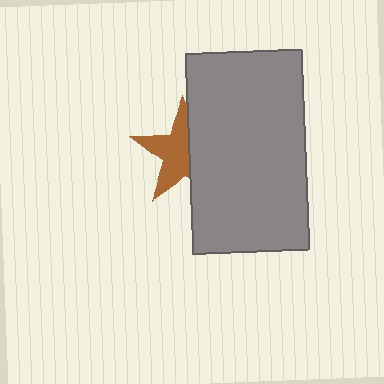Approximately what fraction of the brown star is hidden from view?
Roughly 44% of the brown star is hidden behind the gray rectangle.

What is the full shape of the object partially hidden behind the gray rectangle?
The partially hidden object is a brown star.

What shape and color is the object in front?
The object in front is a gray rectangle.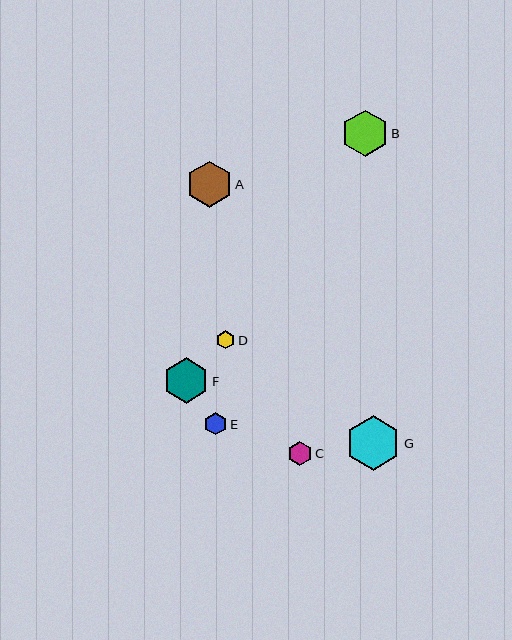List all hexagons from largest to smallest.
From largest to smallest: G, B, A, F, C, E, D.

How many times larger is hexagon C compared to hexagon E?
Hexagon C is approximately 1.1 times the size of hexagon E.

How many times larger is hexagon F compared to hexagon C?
Hexagon F is approximately 1.9 times the size of hexagon C.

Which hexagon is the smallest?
Hexagon D is the smallest with a size of approximately 18 pixels.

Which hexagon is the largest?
Hexagon G is the largest with a size of approximately 54 pixels.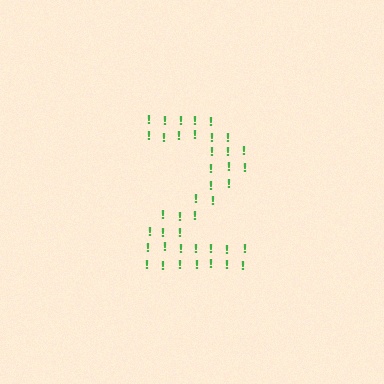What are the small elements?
The small elements are exclamation marks.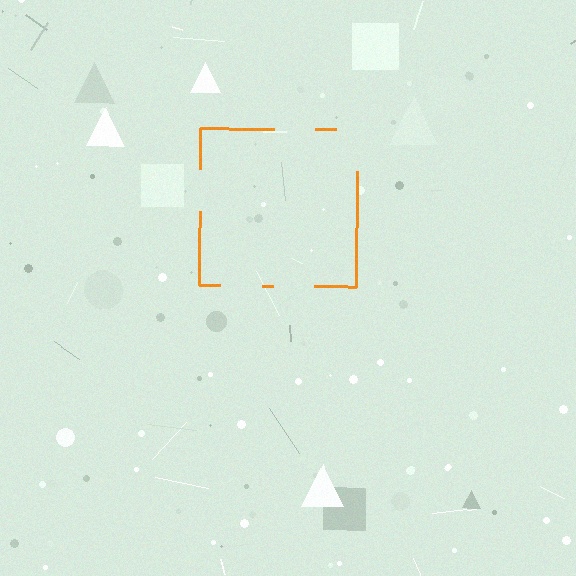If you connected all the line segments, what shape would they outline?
They would outline a square.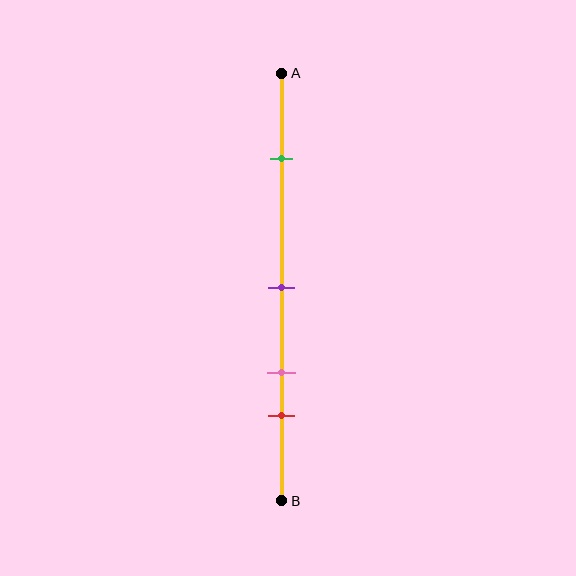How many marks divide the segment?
There are 4 marks dividing the segment.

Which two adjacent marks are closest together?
The pink and red marks are the closest adjacent pair.